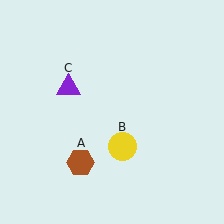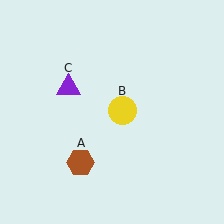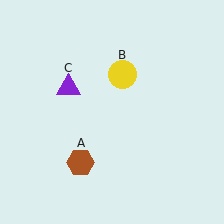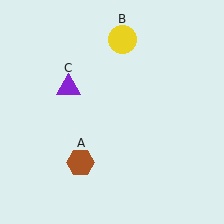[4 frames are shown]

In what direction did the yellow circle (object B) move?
The yellow circle (object B) moved up.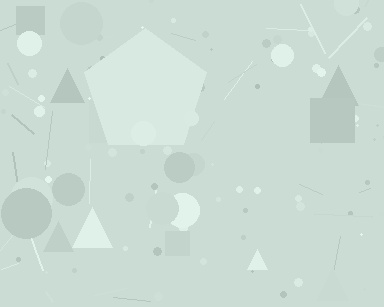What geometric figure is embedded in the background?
A pentagon is embedded in the background.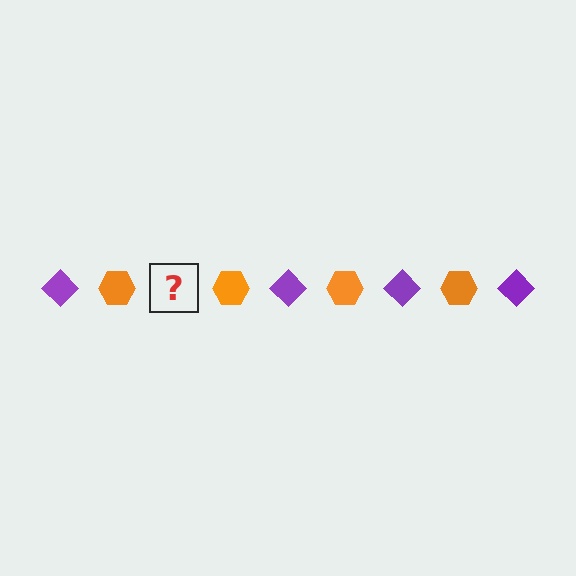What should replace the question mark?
The question mark should be replaced with a purple diamond.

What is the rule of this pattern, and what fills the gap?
The rule is that the pattern alternates between purple diamond and orange hexagon. The gap should be filled with a purple diamond.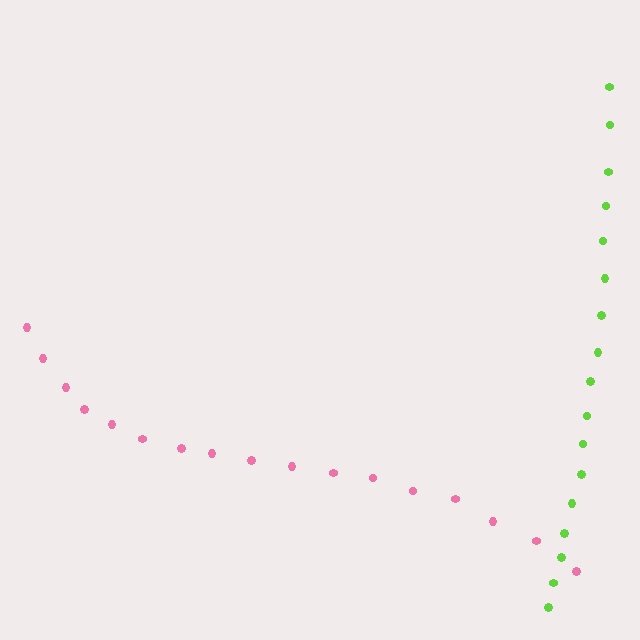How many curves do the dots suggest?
There are 2 distinct paths.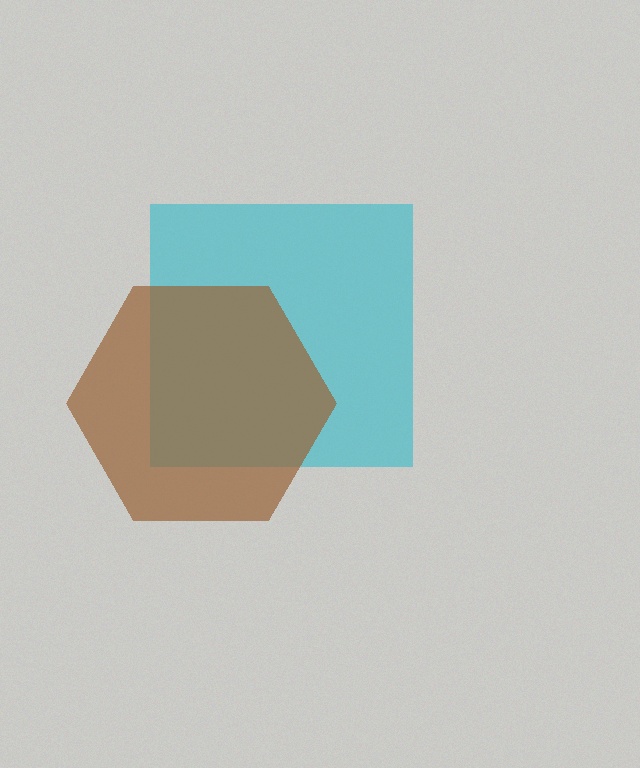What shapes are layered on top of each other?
The layered shapes are: a cyan square, a brown hexagon.